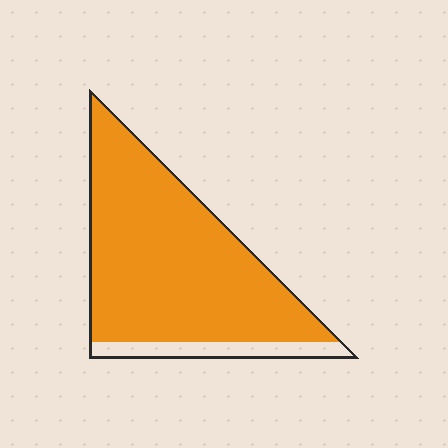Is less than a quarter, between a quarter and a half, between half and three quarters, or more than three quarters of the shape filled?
More than three quarters.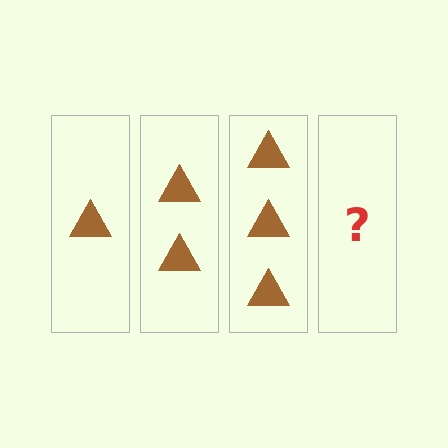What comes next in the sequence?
The next element should be 4 triangles.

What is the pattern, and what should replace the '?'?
The pattern is that each step adds one more triangle. The '?' should be 4 triangles.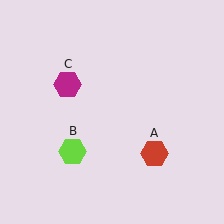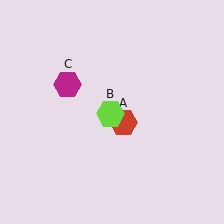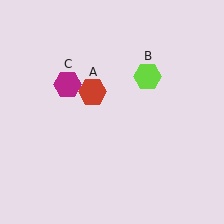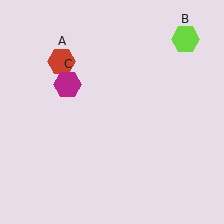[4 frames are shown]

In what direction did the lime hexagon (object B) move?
The lime hexagon (object B) moved up and to the right.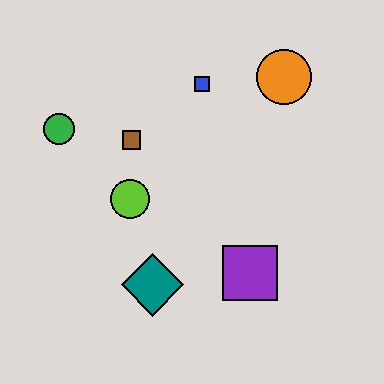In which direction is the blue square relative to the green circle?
The blue square is to the right of the green circle.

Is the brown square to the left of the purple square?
Yes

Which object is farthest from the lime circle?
The orange circle is farthest from the lime circle.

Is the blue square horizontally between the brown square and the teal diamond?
No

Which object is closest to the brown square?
The lime circle is closest to the brown square.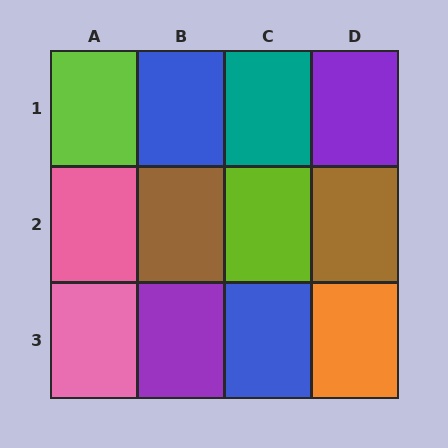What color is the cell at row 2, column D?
Brown.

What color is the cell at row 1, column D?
Purple.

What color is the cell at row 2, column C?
Lime.